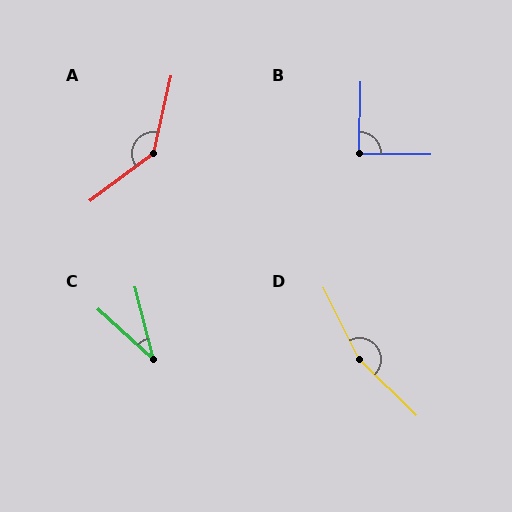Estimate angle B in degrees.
Approximately 89 degrees.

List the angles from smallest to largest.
C (34°), B (89°), A (139°), D (161°).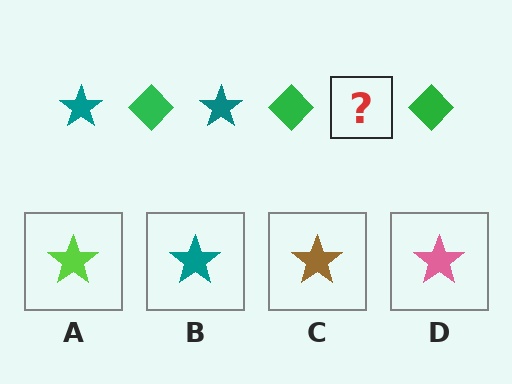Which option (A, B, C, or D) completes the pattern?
B.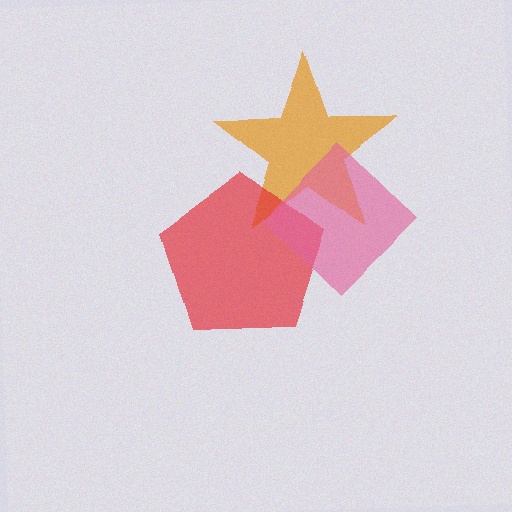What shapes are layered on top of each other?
The layered shapes are: an orange star, a red pentagon, a pink diamond.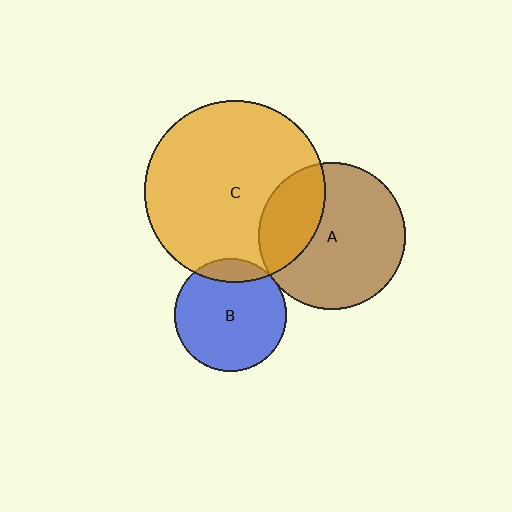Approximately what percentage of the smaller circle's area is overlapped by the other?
Approximately 10%.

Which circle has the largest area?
Circle C (orange).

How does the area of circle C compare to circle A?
Approximately 1.5 times.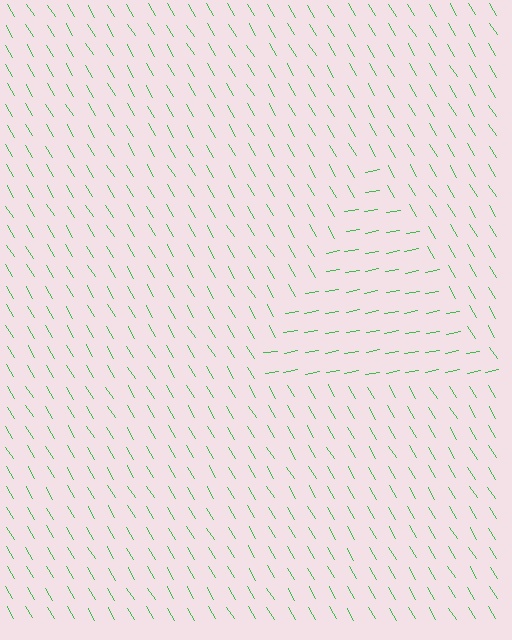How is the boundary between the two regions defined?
The boundary is defined purely by a change in line orientation (approximately 69 degrees difference). All lines are the same color and thickness.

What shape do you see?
I see a triangle.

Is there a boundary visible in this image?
Yes, there is a texture boundary formed by a change in line orientation.